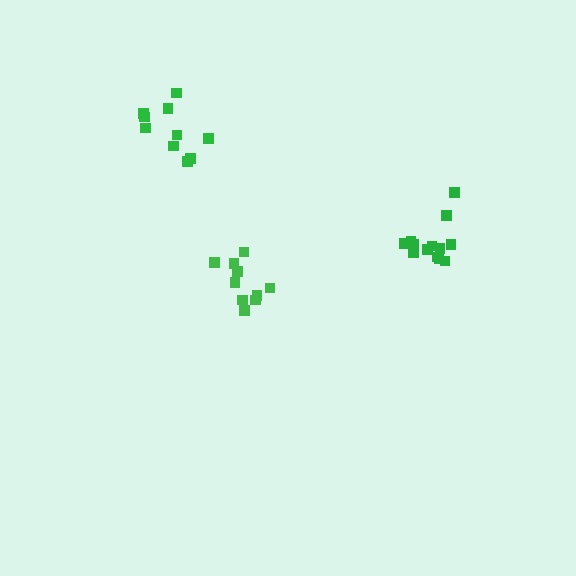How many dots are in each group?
Group 1: 10 dots, Group 2: 13 dots, Group 3: 10 dots (33 total).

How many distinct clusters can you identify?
There are 3 distinct clusters.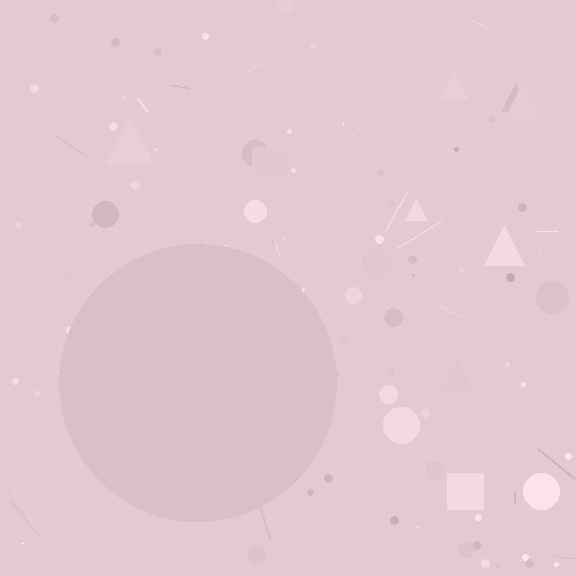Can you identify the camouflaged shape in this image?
The camouflaged shape is a circle.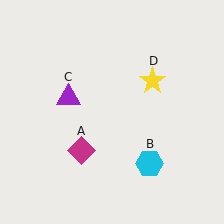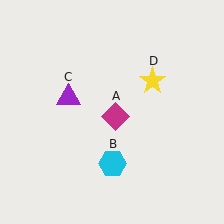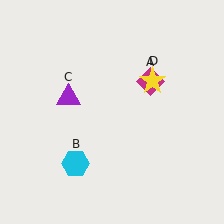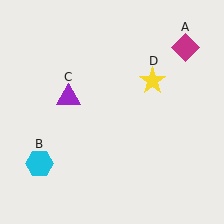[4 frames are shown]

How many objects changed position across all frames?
2 objects changed position: magenta diamond (object A), cyan hexagon (object B).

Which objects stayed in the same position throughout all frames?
Purple triangle (object C) and yellow star (object D) remained stationary.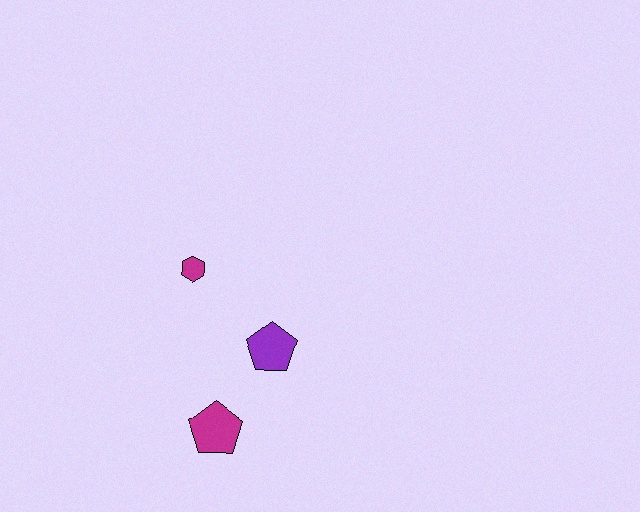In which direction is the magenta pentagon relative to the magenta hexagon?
The magenta pentagon is below the magenta hexagon.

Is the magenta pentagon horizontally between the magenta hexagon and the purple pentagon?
Yes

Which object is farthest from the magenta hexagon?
The magenta pentagon is farthest from the magenta hexagon.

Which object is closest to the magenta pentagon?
The purple pentagon is closest to the magenta pentagon.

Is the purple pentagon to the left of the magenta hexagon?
No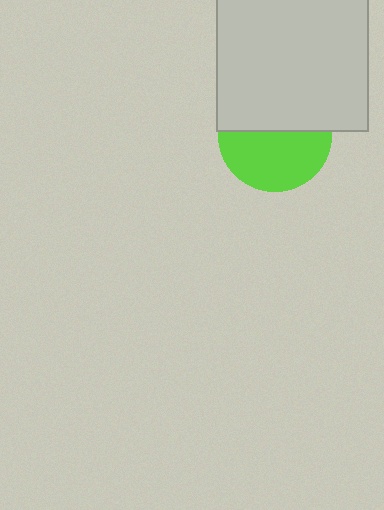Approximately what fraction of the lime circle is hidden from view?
Roughly 45% of the lime circle is hidden behind the light gray rectangle.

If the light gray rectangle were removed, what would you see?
You would see the complete lime circle.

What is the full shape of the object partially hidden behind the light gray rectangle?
The partially hidden object is a lime circle.